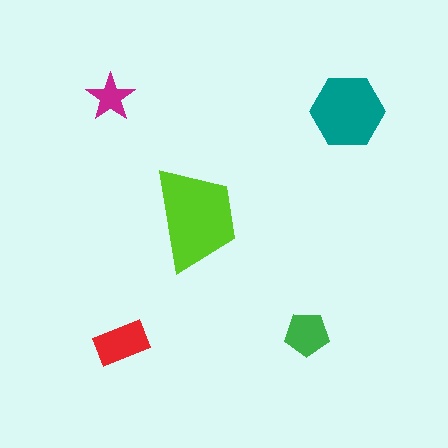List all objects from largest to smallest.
The lime trapezoid, the teal hexagon, the red rectangle, the green pentagon, the magenta star.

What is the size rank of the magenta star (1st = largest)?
5th.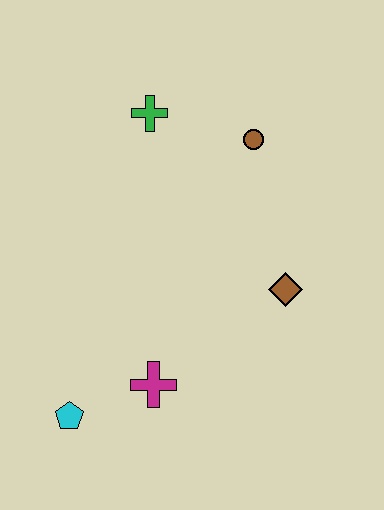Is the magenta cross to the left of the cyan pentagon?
No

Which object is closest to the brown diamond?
The brown circle is closest to the brown diamond.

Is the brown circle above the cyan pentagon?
Yes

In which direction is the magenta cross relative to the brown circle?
The magenta cross is below the brown circle.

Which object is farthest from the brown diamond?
The cyan pentagon is farthest from the brown diamond.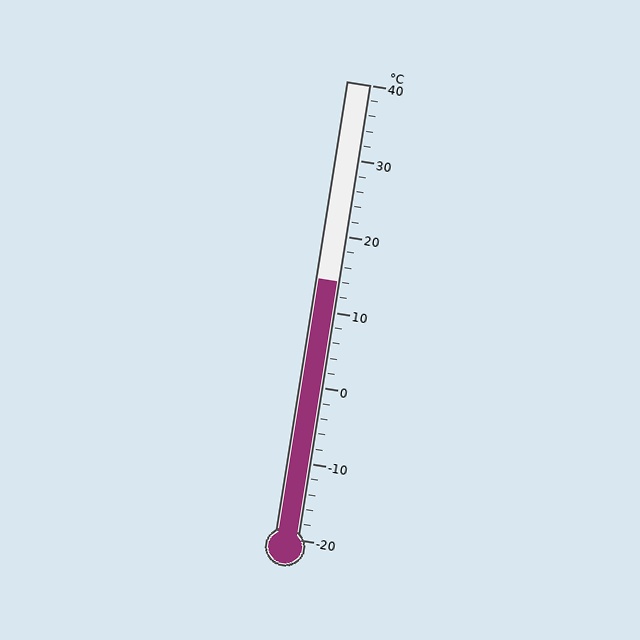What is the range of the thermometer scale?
The thermometer scale ranges from -20°C to 40°C.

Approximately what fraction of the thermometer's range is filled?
The thermometer is filled to approximately 55% of its range.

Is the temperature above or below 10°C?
The temperature is above 10°C.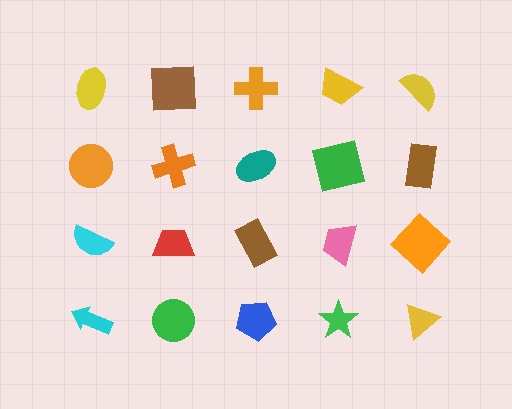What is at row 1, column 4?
A yellow trapezoid.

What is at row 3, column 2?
A red trapezoid.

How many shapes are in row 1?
5 shapes.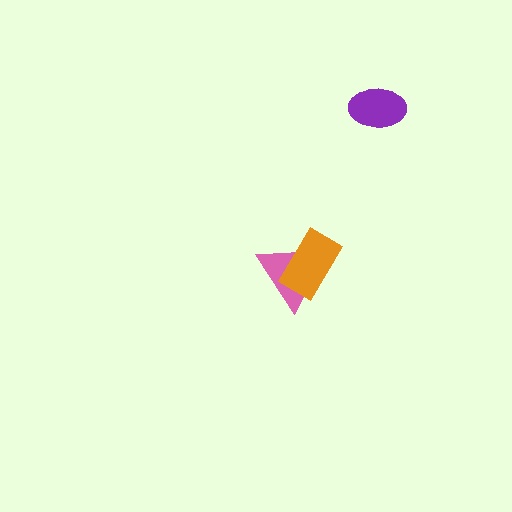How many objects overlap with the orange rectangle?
1 object overlaps with the orange rectangle.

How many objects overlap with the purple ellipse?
0 objects overlap with the purple ellipse.